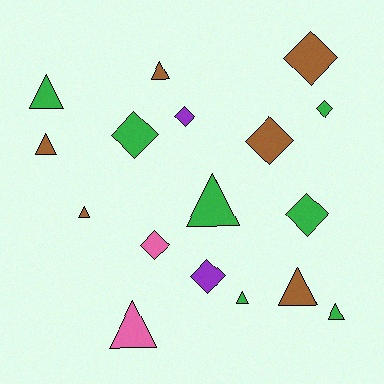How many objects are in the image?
There are 17 objects.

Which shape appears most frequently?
Triangle, with 9 objects.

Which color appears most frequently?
Green, with 7 objects.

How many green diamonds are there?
There are 3 green diamonds.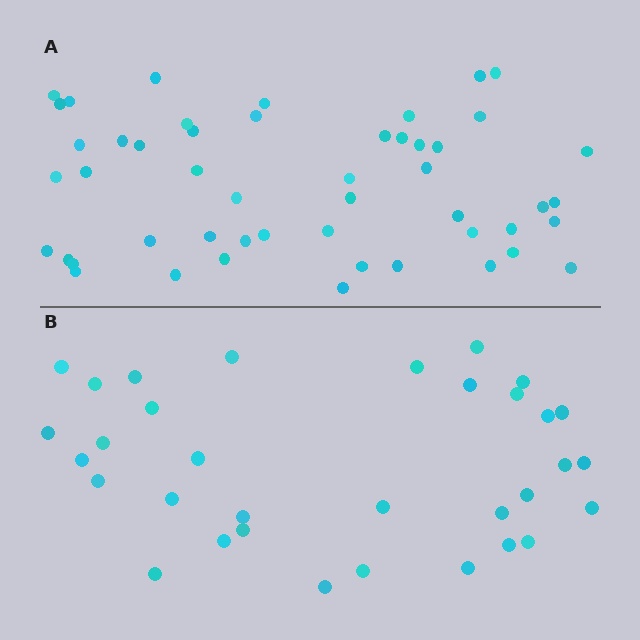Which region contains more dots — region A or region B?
Region A (the top region) has more dots.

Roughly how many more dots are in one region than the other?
Region A has approximately 15 more dots than region B.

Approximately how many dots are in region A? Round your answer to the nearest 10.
About 50 dots.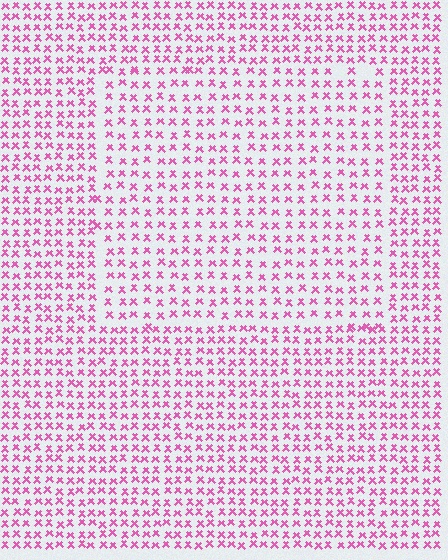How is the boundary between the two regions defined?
The boundary is defined by a change in element density (approximately 1.4x ratio). All elements are the same color, size, and shape.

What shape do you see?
I see a rectangle.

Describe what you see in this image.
The image contains small pink elements arranged at two different densities. A rectangle-shaped region is visible where the elements are less densely packed than the surrounding area.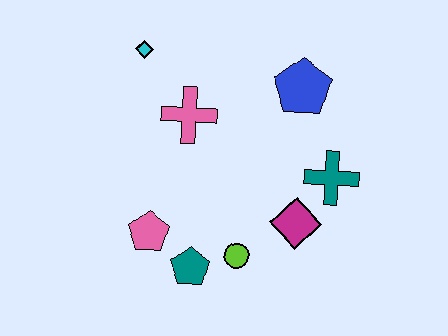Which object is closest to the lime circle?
The teal pentagon is closest to the lime circle.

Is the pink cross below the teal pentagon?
No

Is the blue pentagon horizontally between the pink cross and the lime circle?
No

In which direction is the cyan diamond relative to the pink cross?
The cyan diamond is above the pink cross.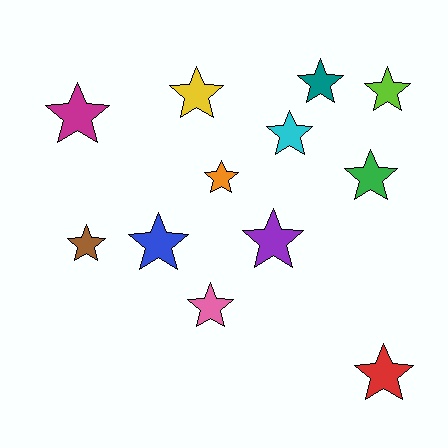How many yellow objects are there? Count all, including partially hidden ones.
There is 1 yellow object.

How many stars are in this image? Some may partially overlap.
There are 12 stars.